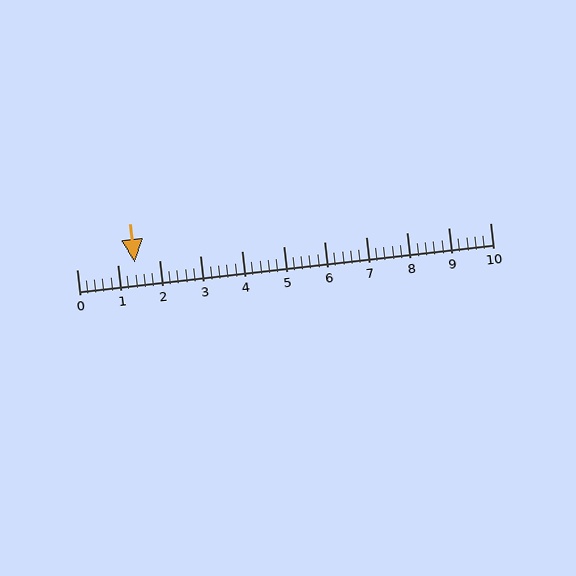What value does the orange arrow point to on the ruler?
The orange arrow points to approximately 1.4.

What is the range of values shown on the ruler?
The ruler shows values from 0 to 10.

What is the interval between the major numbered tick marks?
The major tick marks are spaced 1 units apart.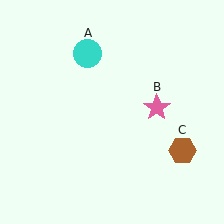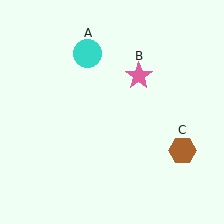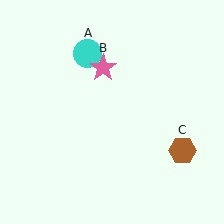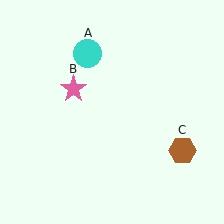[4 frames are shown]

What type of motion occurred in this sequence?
The pink star (object B) rotated counterclockwise around the center of the scene.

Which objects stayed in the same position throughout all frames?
Cyan circle (object A) and brown hexagon (object C) remained stationary.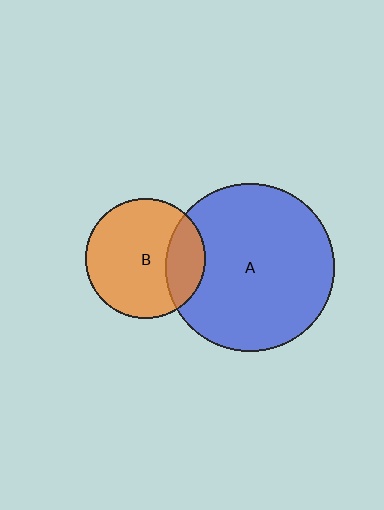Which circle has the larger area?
Circle A (blue).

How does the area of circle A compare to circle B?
Approximately 2.0 times.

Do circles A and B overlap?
Yes.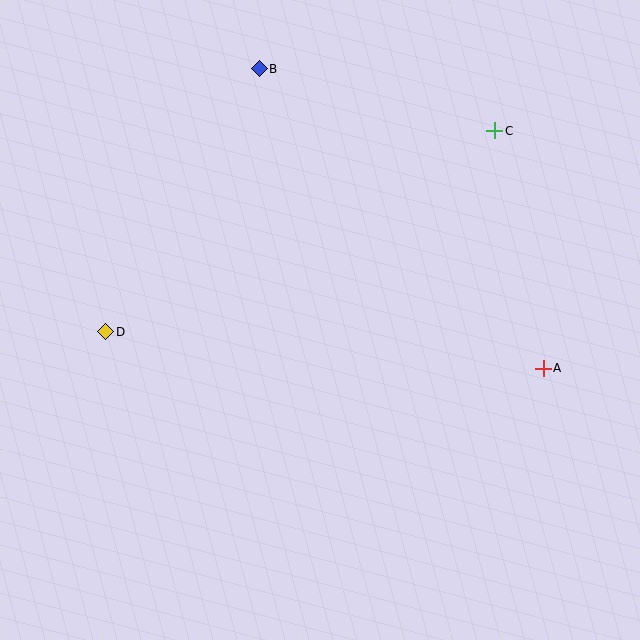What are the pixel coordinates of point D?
Point D is at (106, 332).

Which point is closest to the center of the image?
Point D at (106, 332) is closest to the center.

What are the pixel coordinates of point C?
Point C is at (495, 131).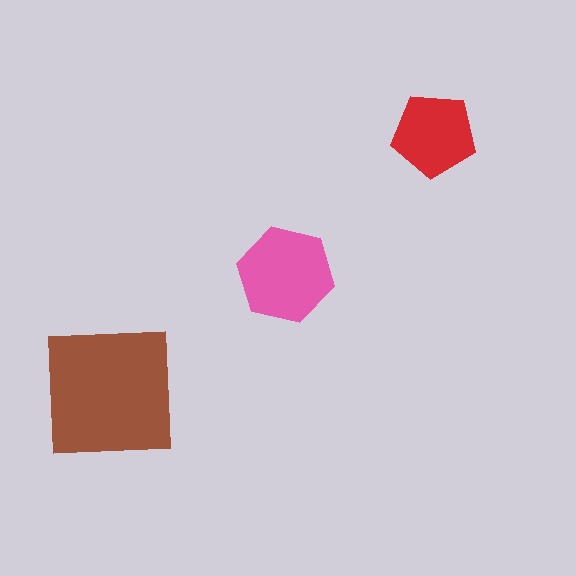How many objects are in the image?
There are 3 objects in the image.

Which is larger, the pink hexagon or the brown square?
The brown square.